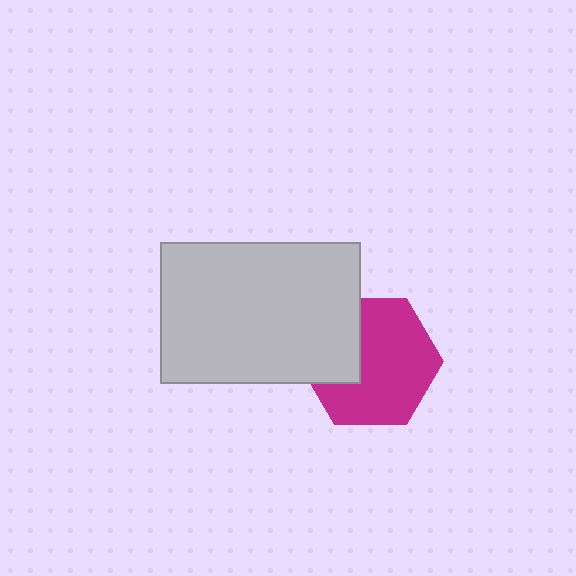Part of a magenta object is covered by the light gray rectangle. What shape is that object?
It is a hexagon.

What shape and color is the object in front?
The object in front is a light gray rectangle.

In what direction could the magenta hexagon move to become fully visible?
The magenta hexagon could move right. That would shift it out from behind the light gray rectangle entirely.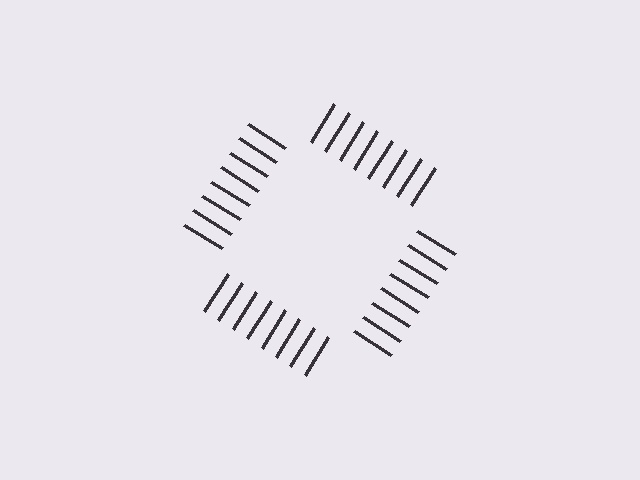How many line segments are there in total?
32 — 8 along each of the 4 edges.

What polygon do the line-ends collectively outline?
An illusory square — the line segments terminate on its edges but no continuous stroke is drawn.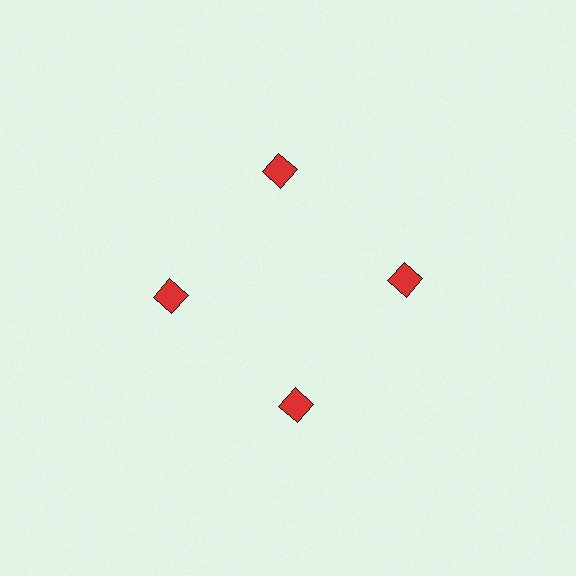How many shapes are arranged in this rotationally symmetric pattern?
There are 4 shapes, arranged in 4 groups of 1.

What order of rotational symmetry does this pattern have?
This pattern has 4-fold rotational symmetry.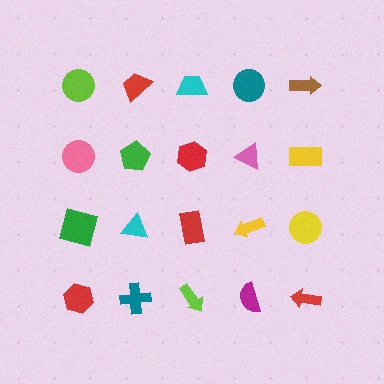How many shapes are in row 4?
5 shapes.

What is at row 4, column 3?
A lime arrow.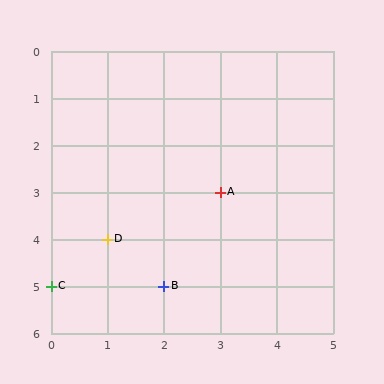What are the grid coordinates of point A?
Point A is at grid coordinates (3, 3).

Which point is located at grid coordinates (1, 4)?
Point D is at (1, 4).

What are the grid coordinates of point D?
Point D is at grid coordinates (1, 4).